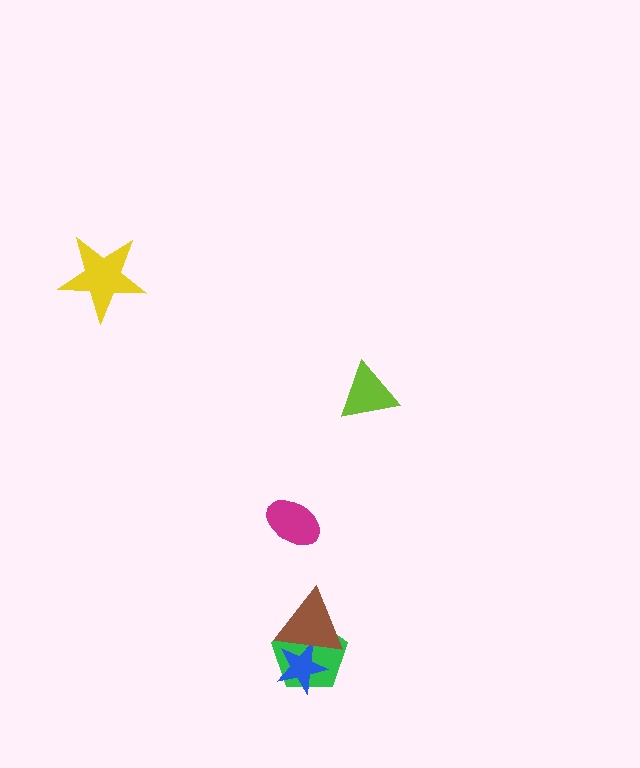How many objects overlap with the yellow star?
0 objects overlap with the yellow star.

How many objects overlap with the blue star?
2 objects overlap with the blue star.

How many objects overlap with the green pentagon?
2 objects overlap with the green pentagon.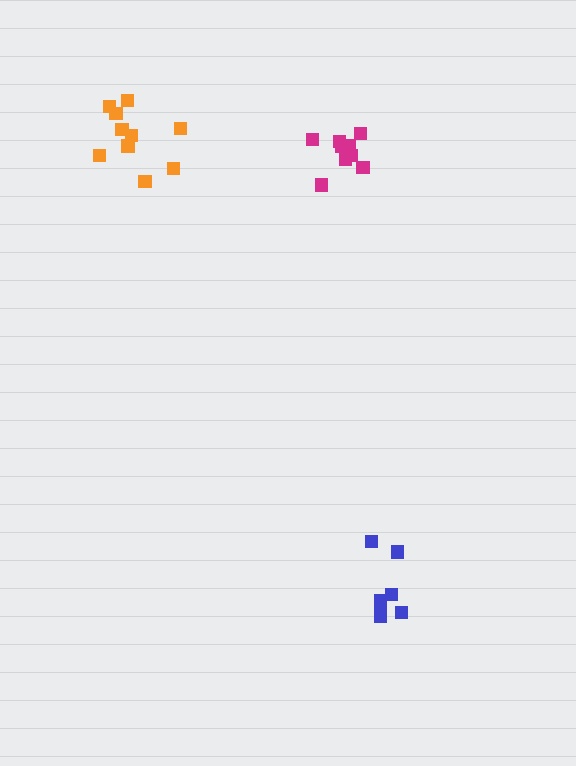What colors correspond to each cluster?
The clusters are colored: magenta, orange, blue.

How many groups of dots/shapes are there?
There are 3 groups.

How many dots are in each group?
Group 1: 9 dots, Group 2: 10 dots, Group 3: 7 dots (26 total).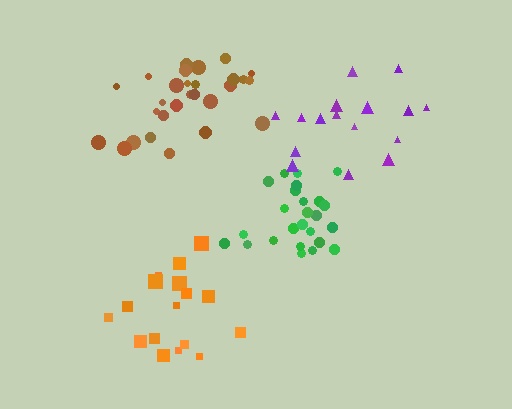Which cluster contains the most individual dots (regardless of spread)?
Brown (29).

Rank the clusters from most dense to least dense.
green, brown, purple, orange.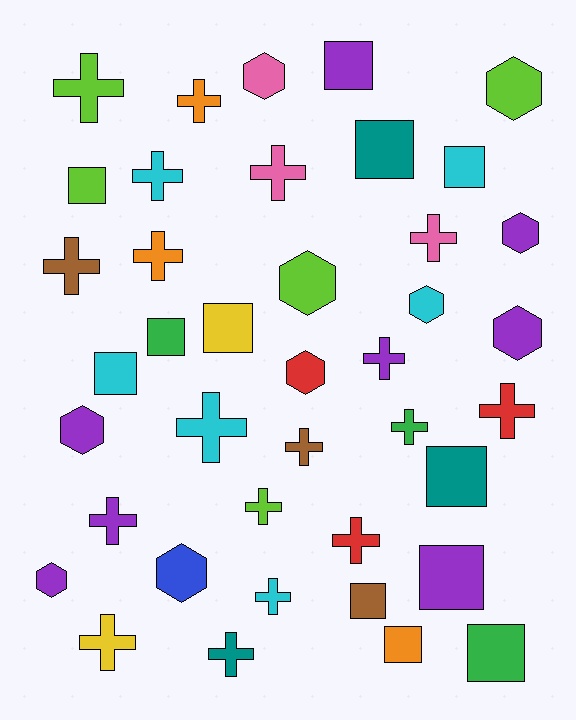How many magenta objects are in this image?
There are no magenta objects.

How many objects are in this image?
There are 40 objects.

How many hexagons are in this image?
There are 10 hexagons.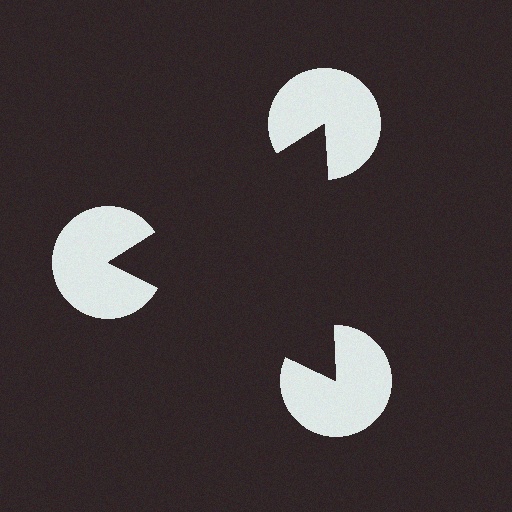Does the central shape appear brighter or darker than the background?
It typically appears slightly darker than the background, even though no actual brightness change is drawn.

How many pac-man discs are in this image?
There are 3 — one at each vertex of the illusory triangle.